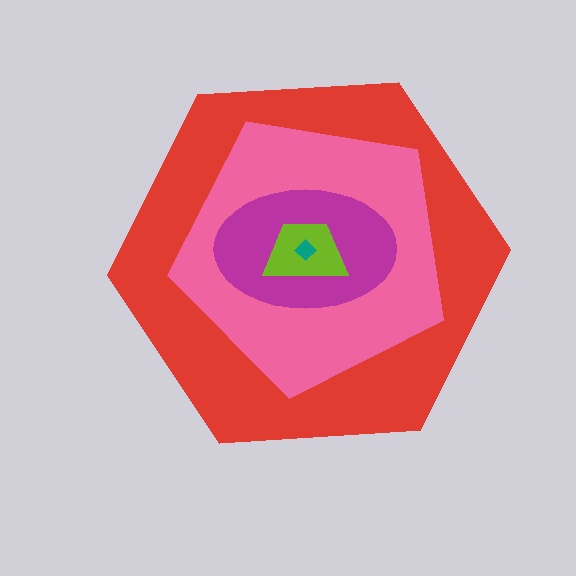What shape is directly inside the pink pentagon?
The magenta ellipse.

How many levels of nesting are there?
5.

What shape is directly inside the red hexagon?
The pink pentagon.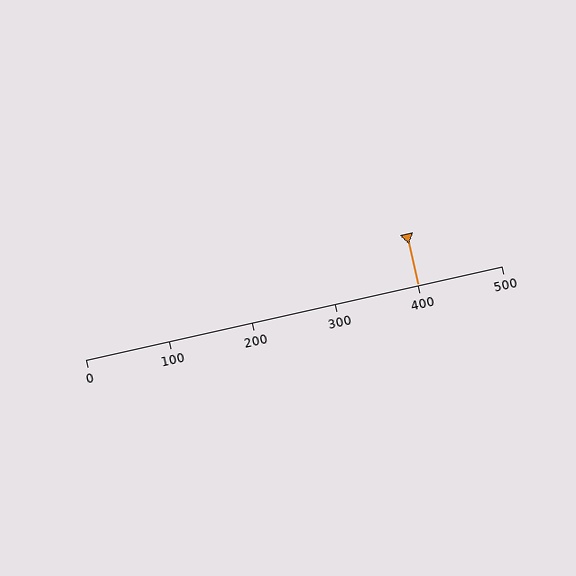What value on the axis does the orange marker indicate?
The marker indicates approximately 400.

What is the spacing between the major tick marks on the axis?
The major ticks are spaced 100 apart.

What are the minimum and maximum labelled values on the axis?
The axis runs from 0 to 500.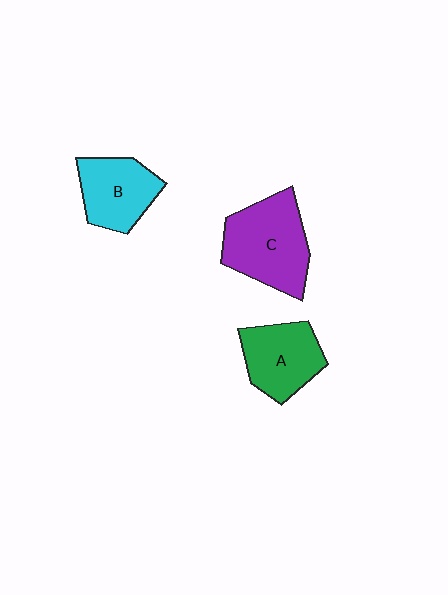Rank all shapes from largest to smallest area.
From largest to smallest: C (purple), A (green), B (cyan).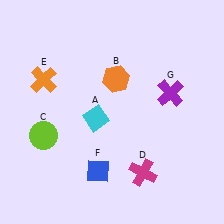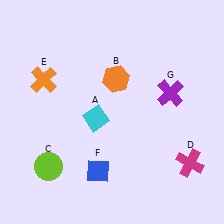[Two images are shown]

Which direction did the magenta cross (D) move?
The magenta cross (D) moved right.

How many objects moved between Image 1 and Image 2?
2 objects moved between the two images.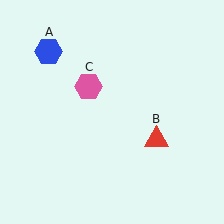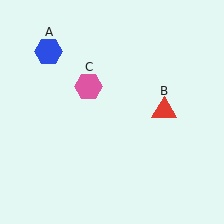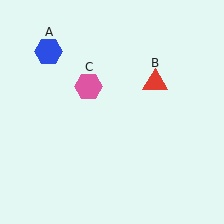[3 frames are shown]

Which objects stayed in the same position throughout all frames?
Blue hexagon (object A) and pink hexagon (object C) remained stationary.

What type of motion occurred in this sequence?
The red triangle (object B) rotated counterclockwise around the center of the scene.